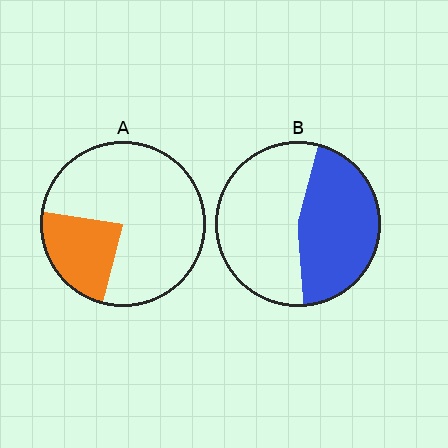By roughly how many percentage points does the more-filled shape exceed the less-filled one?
By roughly 20 percentage points (B over A).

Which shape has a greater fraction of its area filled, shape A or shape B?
Shape B.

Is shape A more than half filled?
No.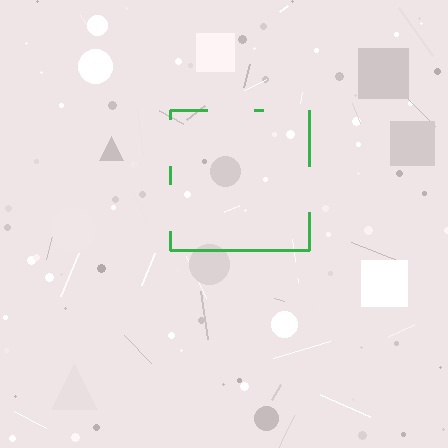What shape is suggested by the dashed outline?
The dashed outline suggests a square.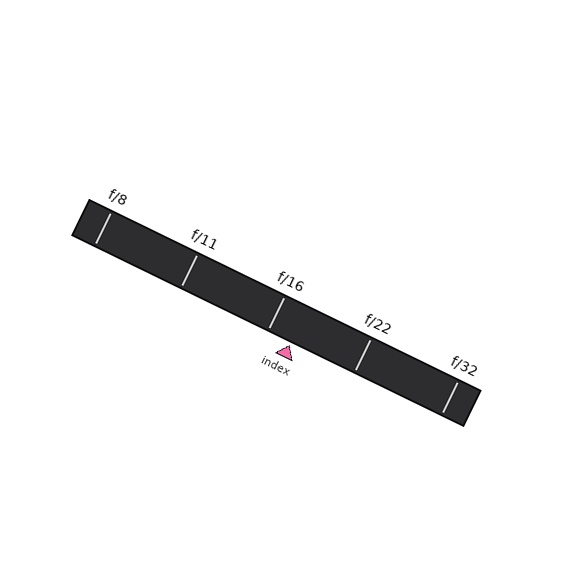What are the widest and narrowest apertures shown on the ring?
The widest aperture shown is f/8 and the narrowest is f/32.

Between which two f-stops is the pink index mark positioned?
The index mark is between f/16 and f/22.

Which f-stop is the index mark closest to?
The index mark is closest to f/16.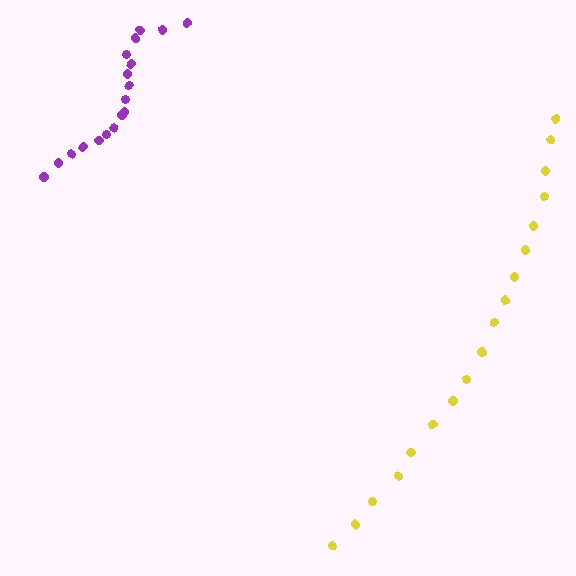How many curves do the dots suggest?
There are 2 distinct paths.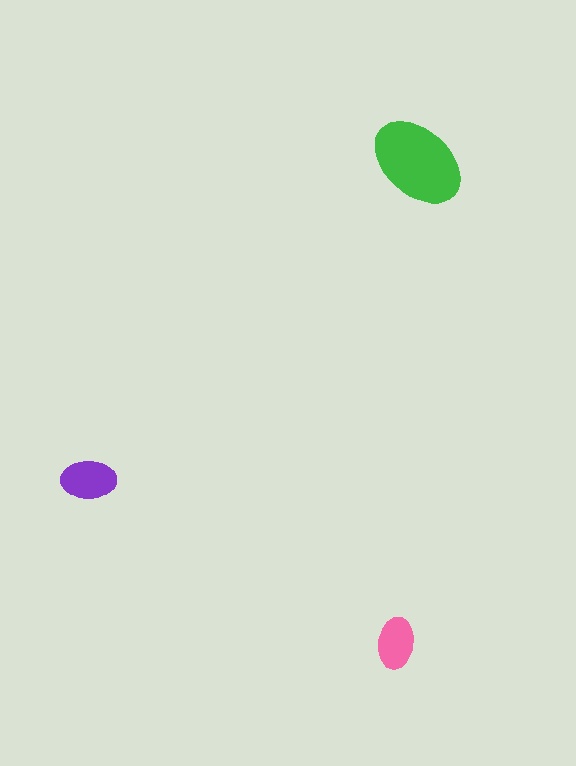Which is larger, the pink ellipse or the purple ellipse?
The purple one.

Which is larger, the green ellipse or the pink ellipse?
The green one.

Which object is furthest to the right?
The green ellipse is rightmost.